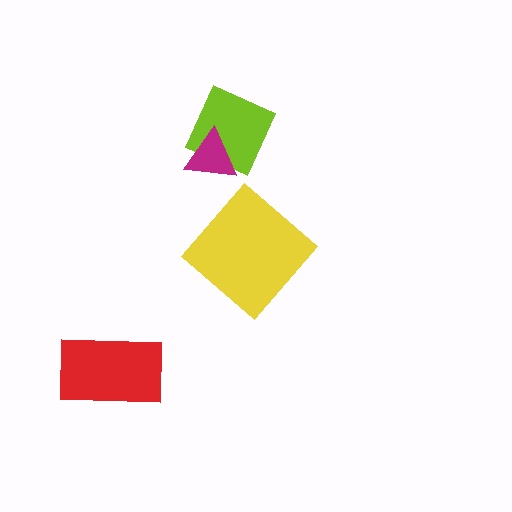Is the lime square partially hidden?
Yes, it is partially covered by another shape.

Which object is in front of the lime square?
The magenta triangle is in front of the lime square.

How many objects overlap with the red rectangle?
0 objects overlap with the red rectangle.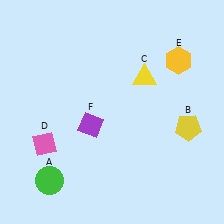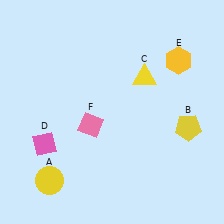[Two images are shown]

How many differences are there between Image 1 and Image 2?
There are 2 differences between the two images.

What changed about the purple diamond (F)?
In Image 1, F is purple. In Image 2, it changed to pink.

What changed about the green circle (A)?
In Image 1, A is green. In Image 2, it changed to yellow.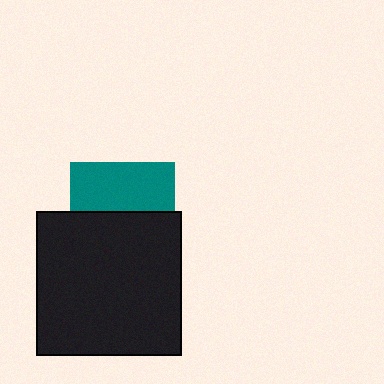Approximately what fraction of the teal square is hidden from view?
Roughly 53% of the teal square is hidden behind the black square.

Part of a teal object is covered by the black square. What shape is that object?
It is a square.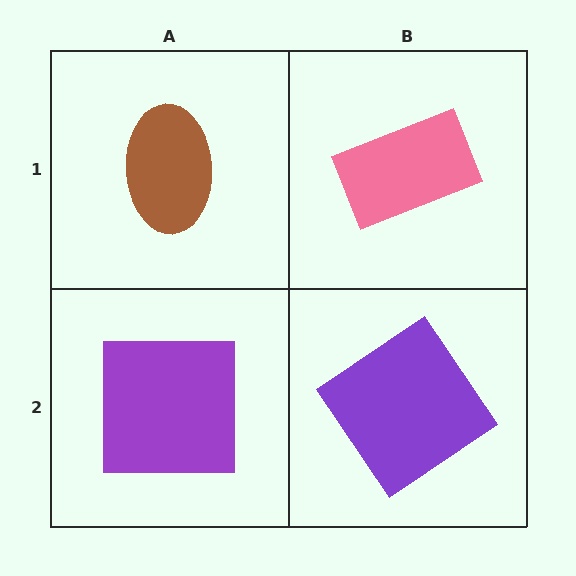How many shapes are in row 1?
2 shapes.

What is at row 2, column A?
A purple square.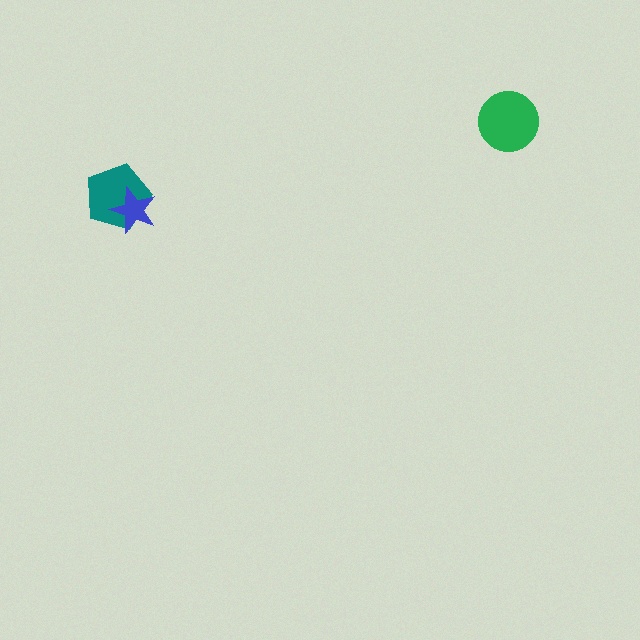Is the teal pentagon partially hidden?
Yes, it is partially covered by another shape.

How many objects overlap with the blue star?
1 object overlaps with the blue star.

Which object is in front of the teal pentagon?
The blue star is in front of the teal pentagon.